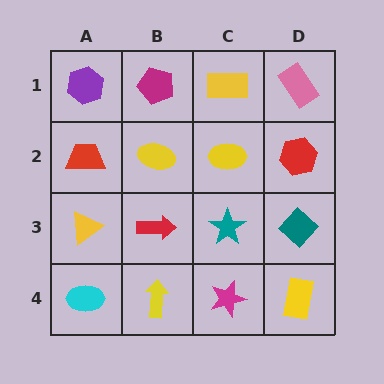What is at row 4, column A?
A cyan ellipse.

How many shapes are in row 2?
4 shapes.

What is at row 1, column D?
A pink rectangle.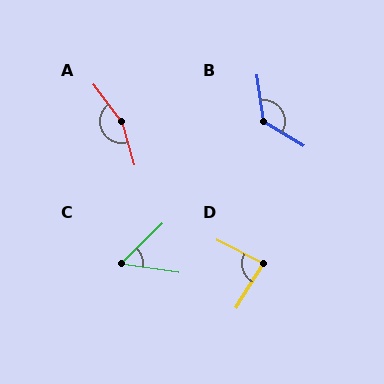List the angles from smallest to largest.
C (52°), D (85°), B (129°), A (159°).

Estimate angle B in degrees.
Approximately 129 degrees.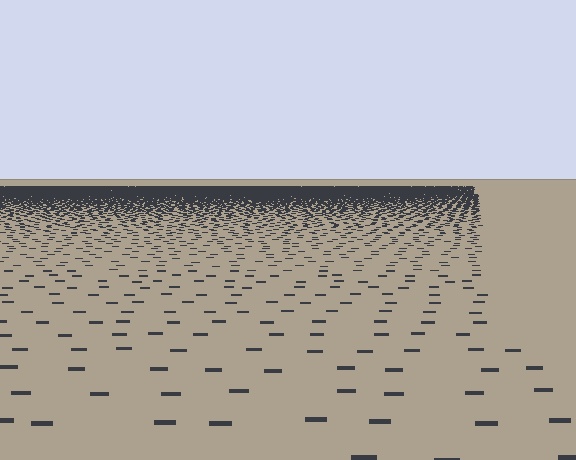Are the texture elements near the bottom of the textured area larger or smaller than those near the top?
Larger. Near the bottom, elements are closer to the viewer and appear at a bigger on-screen size.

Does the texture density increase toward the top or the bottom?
Density increases toward the top.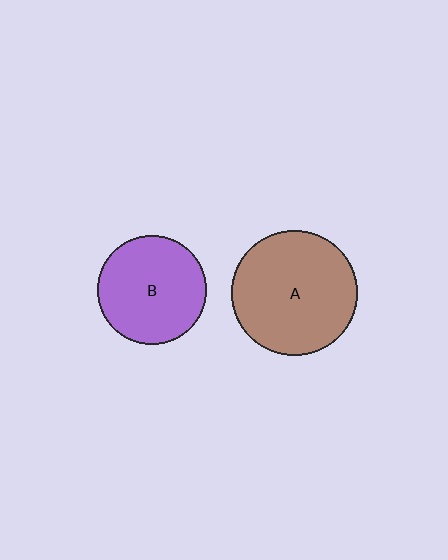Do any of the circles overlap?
No, none of the circles overlap.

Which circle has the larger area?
Circle A (brown).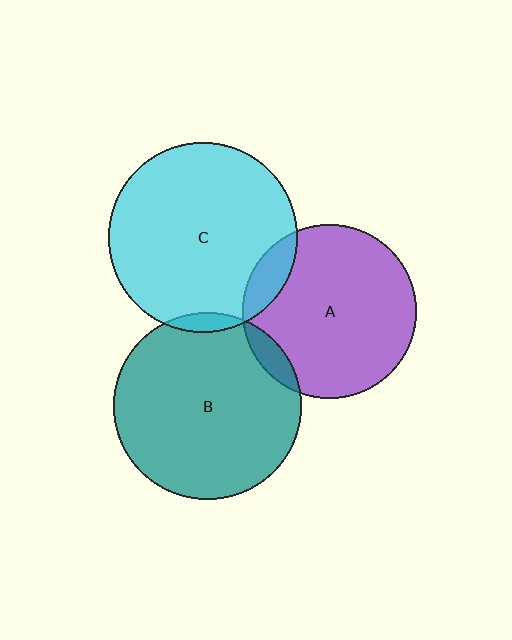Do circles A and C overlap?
Yes.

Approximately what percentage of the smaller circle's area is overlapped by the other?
Approximately 10%.